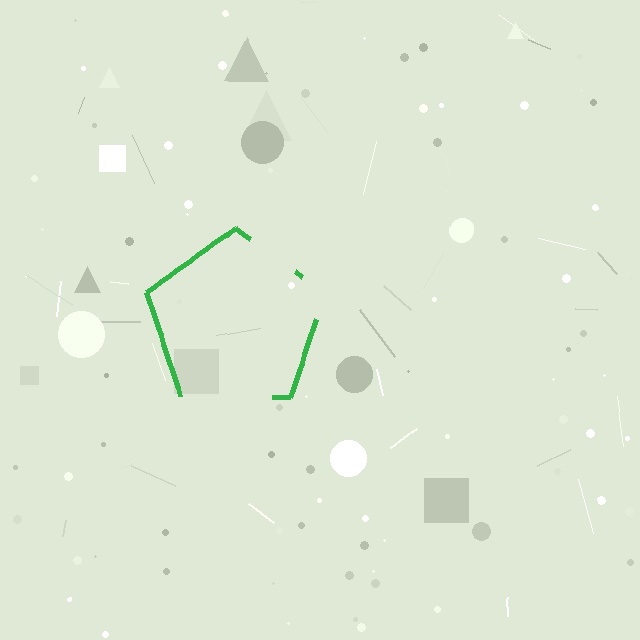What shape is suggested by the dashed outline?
The dashed outline suggests a pentagon.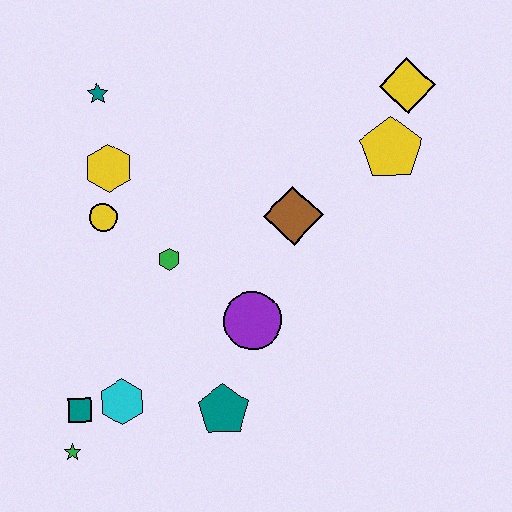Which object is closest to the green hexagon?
The yellow circle is closest to the green hexagon.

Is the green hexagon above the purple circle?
Yes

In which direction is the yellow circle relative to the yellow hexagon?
The yellow circle is below the yellow hexagon.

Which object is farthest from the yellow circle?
The yellow diamond is farthest from the yellow circle.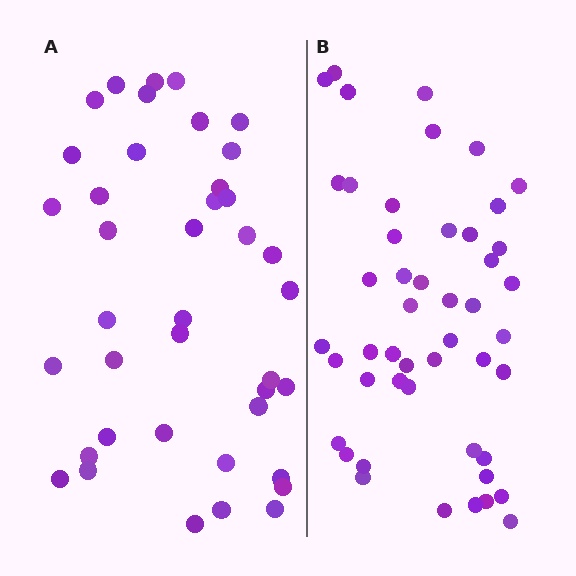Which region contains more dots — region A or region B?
Region B (the right region) has more dots.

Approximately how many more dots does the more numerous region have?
Region B has roughly 8 or so more dots than region A.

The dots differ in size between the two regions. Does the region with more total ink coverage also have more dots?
No. Region A has more total ink coverage because its dots are larger, but region B actually contains more individual dots. Total area can be misleading — the number of items is what matters here.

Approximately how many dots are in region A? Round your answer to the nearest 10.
About 40 dots.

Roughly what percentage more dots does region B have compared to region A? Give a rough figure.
About 20% more.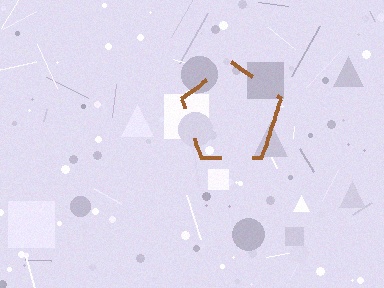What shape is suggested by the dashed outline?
The dashed outline suggests a pentagon.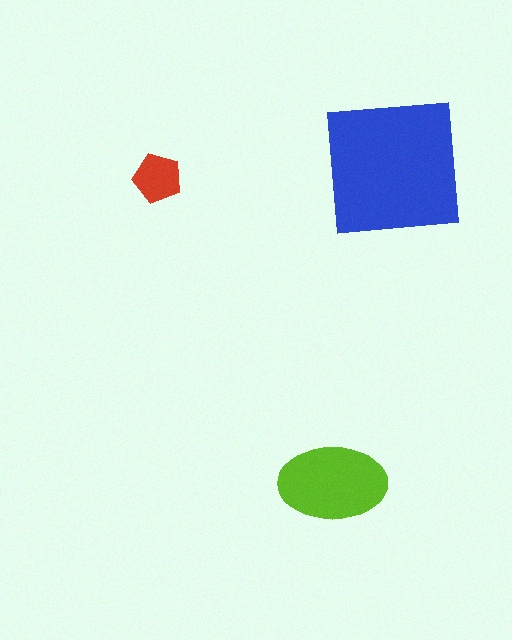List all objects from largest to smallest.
The blue square, the lime ellipse, the red pentagon.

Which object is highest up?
The blue square is topmost.